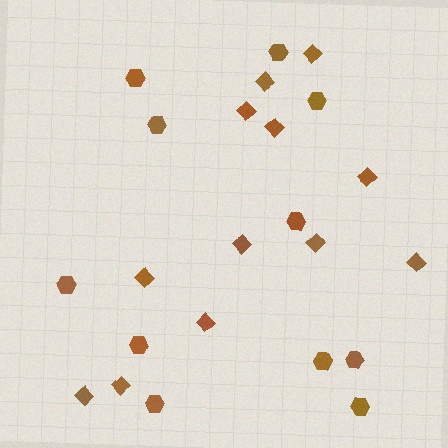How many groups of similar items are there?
There are 2 groups: one group of hexagons (11) and one group of diamonds (12).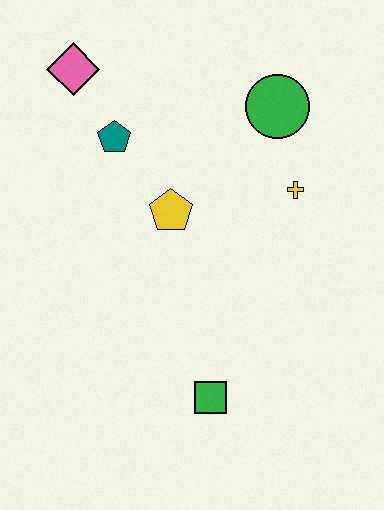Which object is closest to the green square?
The yellow pentagon is closest to the green square.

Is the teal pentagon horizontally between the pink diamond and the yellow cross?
Yes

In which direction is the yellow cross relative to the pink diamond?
The yellow cross is to the right of the pink diamond.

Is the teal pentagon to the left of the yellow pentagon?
Yes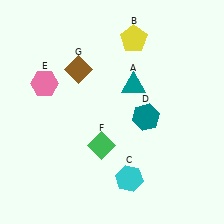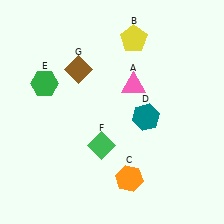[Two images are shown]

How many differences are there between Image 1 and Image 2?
There are 3 differences between the two images.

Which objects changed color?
A changed from teal to pink. C changed from cyan to orange. E changed from pink to green.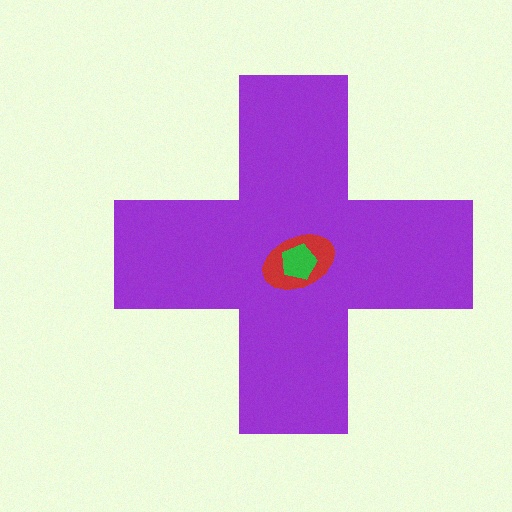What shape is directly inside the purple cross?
The red ellipse.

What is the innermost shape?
The green pentagon.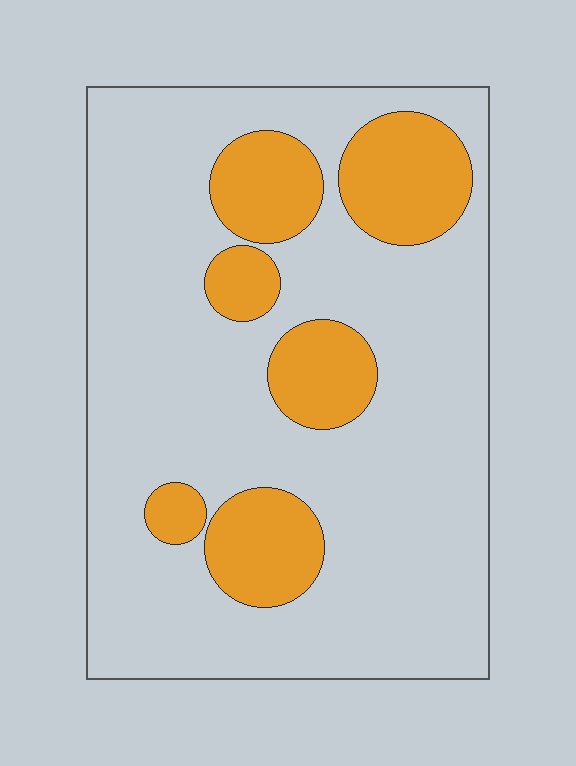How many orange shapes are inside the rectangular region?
6.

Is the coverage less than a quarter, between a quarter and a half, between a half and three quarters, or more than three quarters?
Less than a quarter.